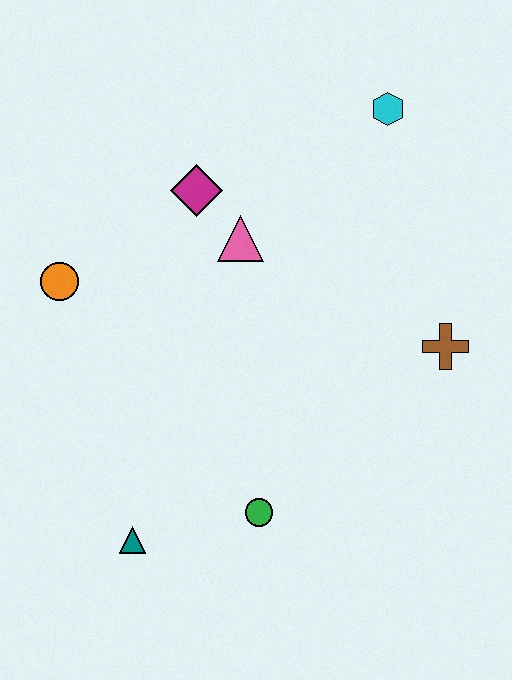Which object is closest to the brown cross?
The pink triangle is closest to the brown cross.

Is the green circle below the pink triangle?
Yes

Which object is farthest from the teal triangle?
The cyan hexagon is farthest from the teal triangle.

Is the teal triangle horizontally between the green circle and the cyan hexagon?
No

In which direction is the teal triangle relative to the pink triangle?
The teal triangle is below the pink triangle.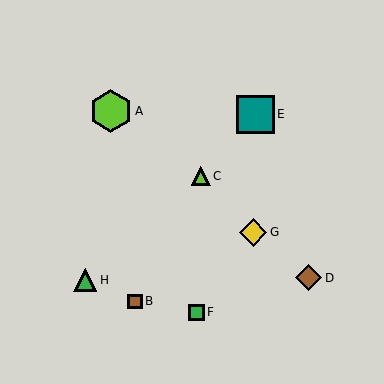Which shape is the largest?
The lime hexagon (labeled A) is the largest.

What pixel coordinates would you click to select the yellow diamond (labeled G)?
Click at (253, 232) to select the yellow diamond G.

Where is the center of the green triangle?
The center of the green triangle is at (85, 280).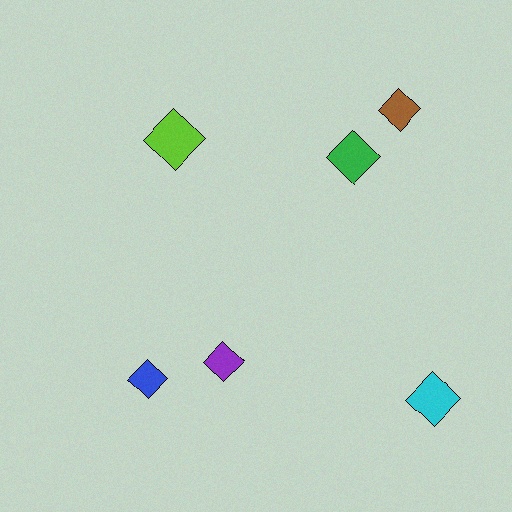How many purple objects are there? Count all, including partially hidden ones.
There is 1 purple object.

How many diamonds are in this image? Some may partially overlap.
There are 6 diamonds.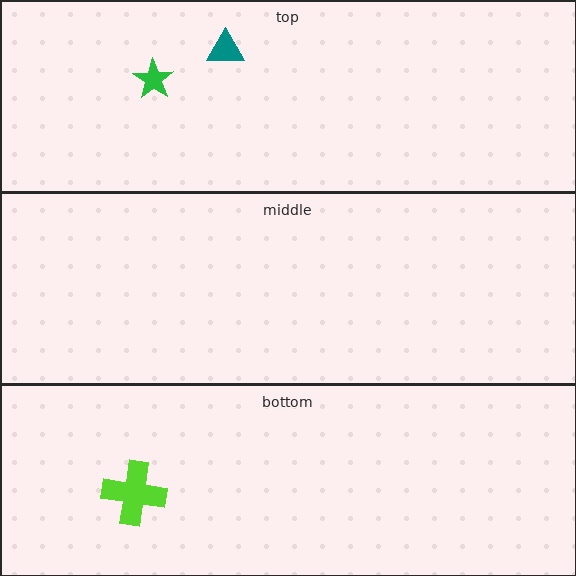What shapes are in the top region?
The teal triangle, the green star.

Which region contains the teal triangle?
The top region.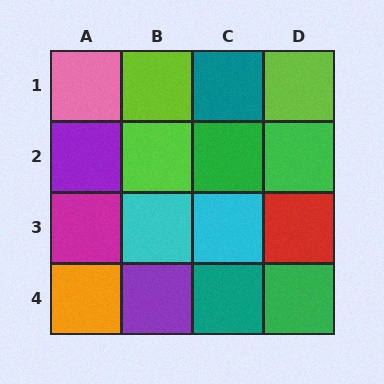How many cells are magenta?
1 cell is magenta.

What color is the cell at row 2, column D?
Green.